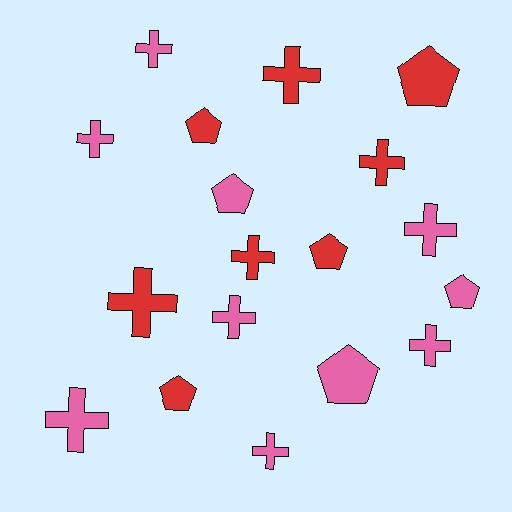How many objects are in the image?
There are 18 objects.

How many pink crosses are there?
There are 7 pink crosses.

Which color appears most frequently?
Pink, with 10 objects.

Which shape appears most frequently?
Cross, with 11 objects.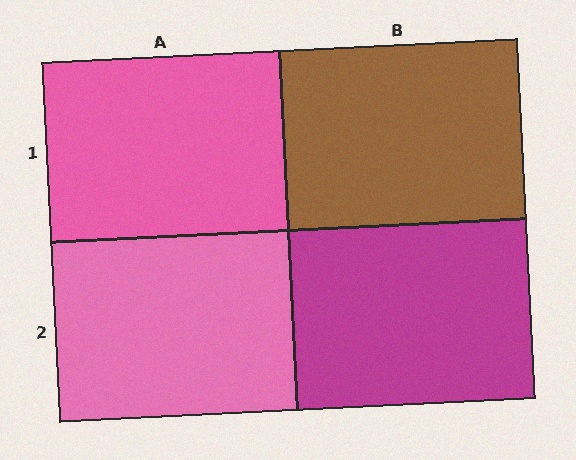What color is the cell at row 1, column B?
Brown.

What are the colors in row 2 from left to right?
Pink, magenta.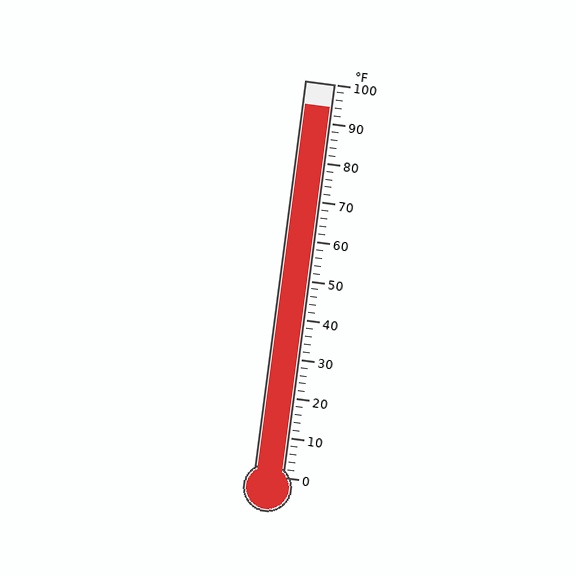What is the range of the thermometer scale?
The thermometer scale ranges from 0°F to 100°F.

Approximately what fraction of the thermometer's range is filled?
The thermometer is filled to approximately 95% of its range.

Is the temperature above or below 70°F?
The temperature is above 70°F.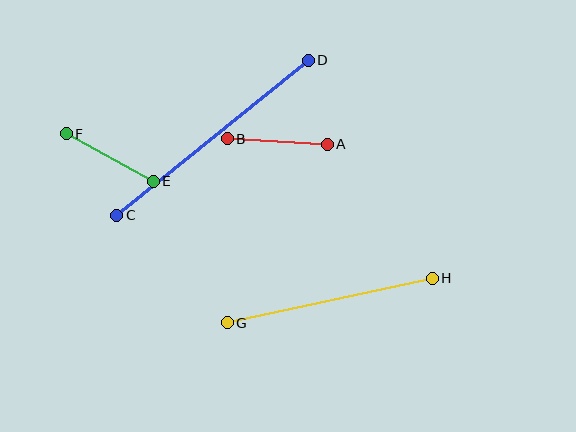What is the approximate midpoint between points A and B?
The midpoint is at approximately (277, 142) pixels.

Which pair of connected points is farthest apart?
Points C and D are farthest apart.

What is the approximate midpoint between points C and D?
The midpoint is at approximately (213, 138) pixels.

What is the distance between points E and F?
The distance is approximately 99 pixels.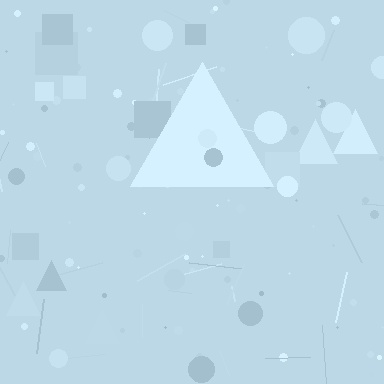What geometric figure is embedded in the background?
A triangle is embedded in the background.